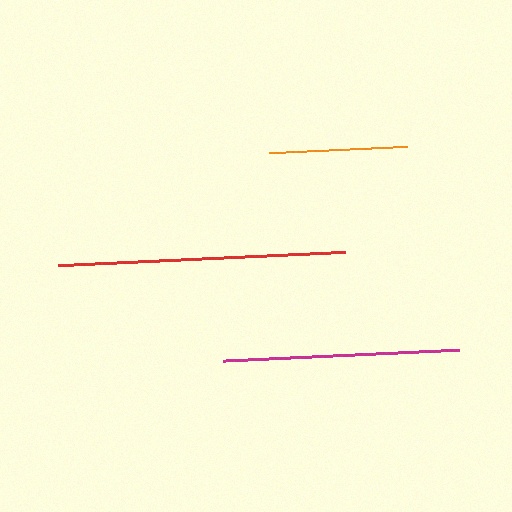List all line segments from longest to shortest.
From longest to shortest: red, magenta, orange.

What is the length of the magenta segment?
The magenta segment is approximately 236 pixels long.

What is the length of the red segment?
The red segment is approximately 288 pixels long.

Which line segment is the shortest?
The orange line is the shortest at approximately 138 pixels.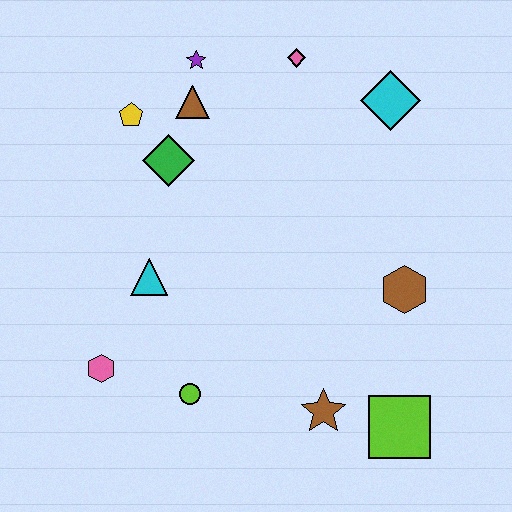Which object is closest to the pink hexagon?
The lime circle is closest to the pink hexagon.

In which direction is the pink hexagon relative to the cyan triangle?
The pink hexagon is below the cyan triangle.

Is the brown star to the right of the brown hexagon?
No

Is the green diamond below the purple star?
Yes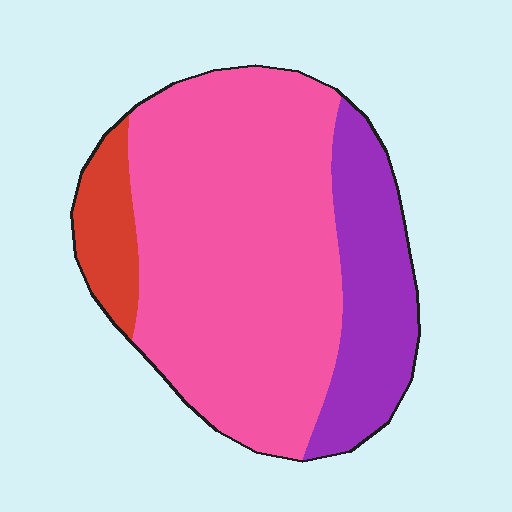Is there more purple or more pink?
Pink.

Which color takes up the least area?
Red, at roughly 10%.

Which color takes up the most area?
Pink, at roughly 70%.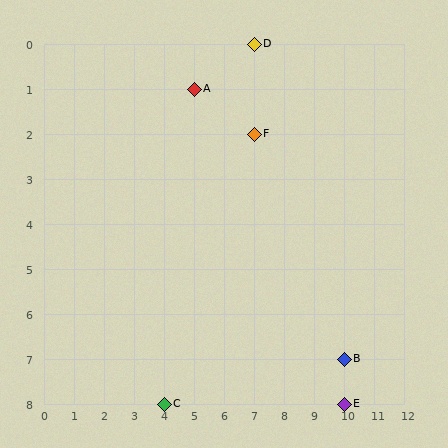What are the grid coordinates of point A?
Point A is at grid coordinates (5, 1).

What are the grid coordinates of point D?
Point D is at grid coordinates (7, 0).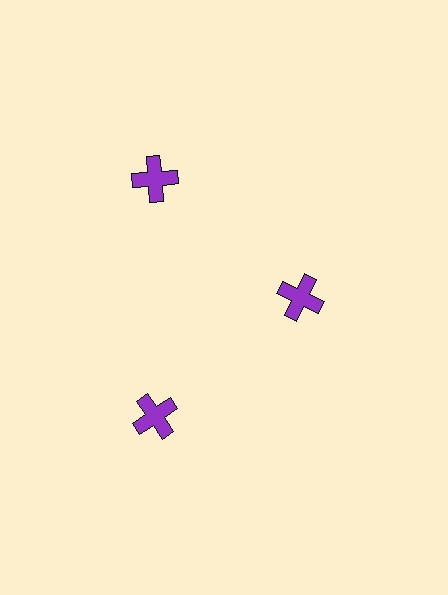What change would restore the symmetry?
The symmetry would be restored by moving it outward, back onto the ring so that all 3 crosses sit at equal angles and equal distance from the center.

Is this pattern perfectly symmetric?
No. The 3 purple crosses are arranged in a ring, but one element near the 3 o'clock position is pulled inward toward the center, breaking the 3-fold rotational symmetry.